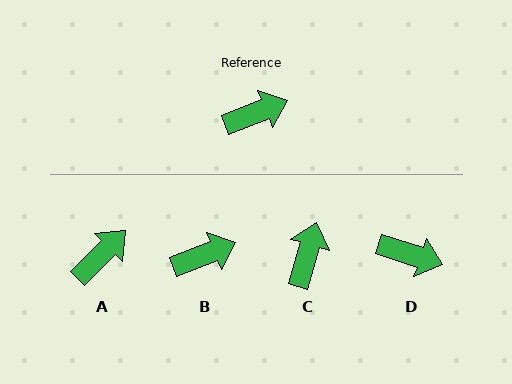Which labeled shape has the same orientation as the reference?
B.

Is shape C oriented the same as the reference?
No, it is off by about 52 degrees.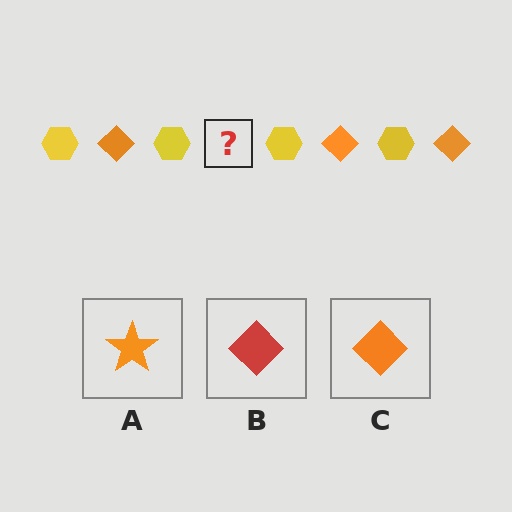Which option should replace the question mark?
Option C.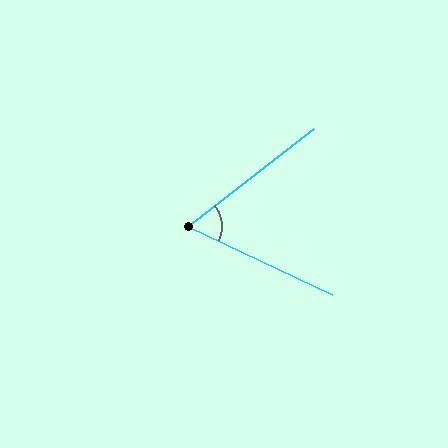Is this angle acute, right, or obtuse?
It is acute.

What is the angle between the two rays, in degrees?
Approximately 63 degrees.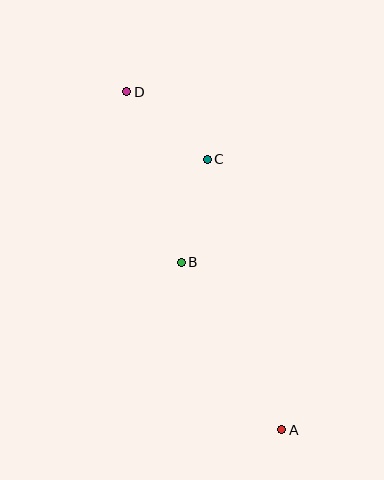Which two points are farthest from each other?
Points A and D are farthest from each other.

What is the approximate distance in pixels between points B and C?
The distance between B and C is approximately 106 pixels.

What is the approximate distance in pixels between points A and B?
The distance between A and B is approximately 195 pixels.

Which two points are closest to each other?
Points C and D are closest to each other.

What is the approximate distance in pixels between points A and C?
The distance between A and C is approximately 280 pixels.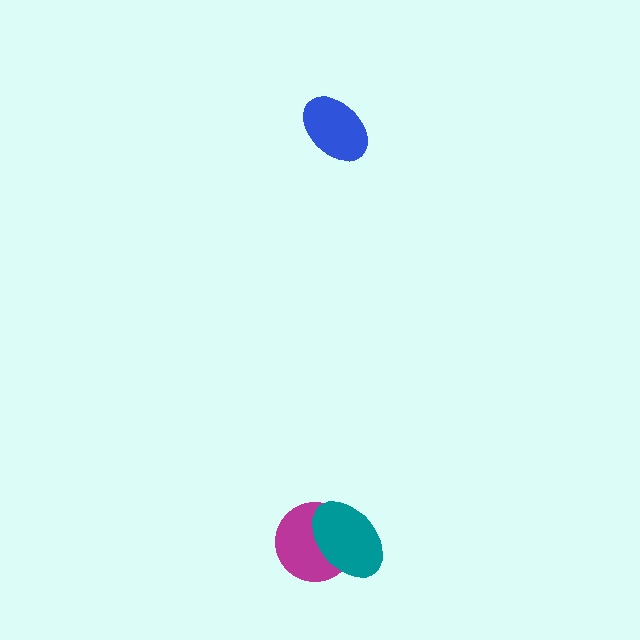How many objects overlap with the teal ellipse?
1 object overlaps with the teal ellipse.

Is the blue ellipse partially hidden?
No, no other shape covers it.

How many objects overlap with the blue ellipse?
0 objects overlap with the blue ellipse.